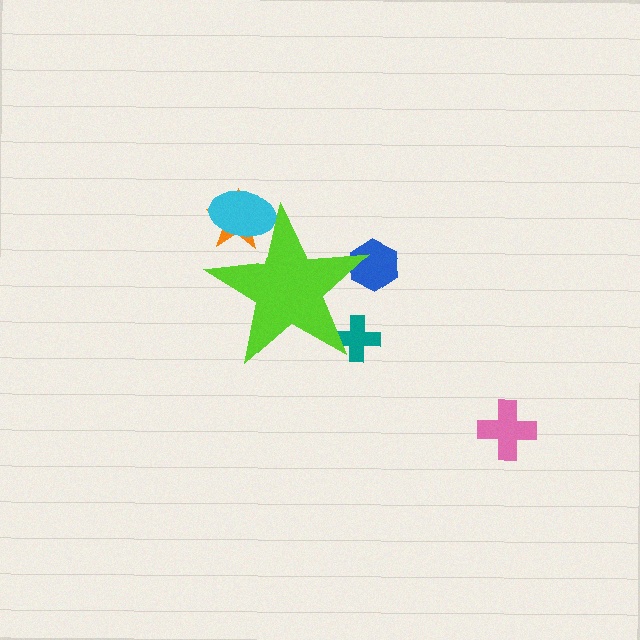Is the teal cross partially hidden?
Yes, the teal cross is partially hidden behind the lime star.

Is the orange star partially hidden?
Yes, the orange star is partially hidden behind the lime star.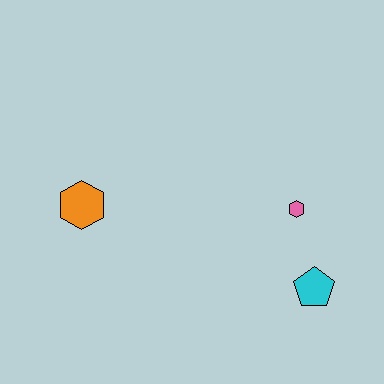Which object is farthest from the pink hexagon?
The orange hexagon is farthest from the pink hexagon.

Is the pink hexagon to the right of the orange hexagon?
Yes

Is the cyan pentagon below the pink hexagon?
Yes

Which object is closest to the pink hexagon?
The cyan pentagon is closest to the pink hexagon.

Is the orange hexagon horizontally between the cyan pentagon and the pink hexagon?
No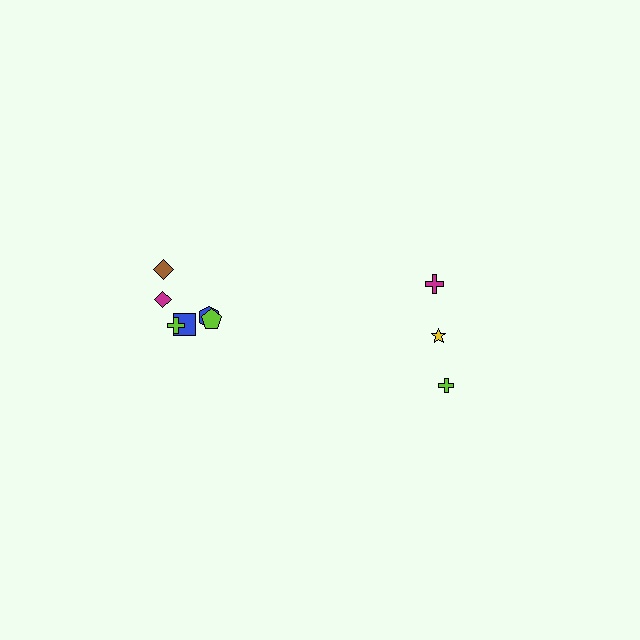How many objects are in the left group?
There are 6 objects.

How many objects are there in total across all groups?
There are 9 objects.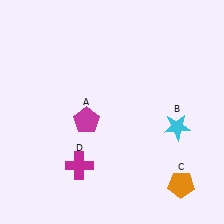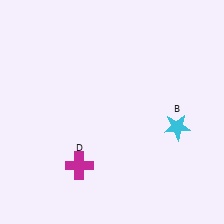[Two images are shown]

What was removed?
The orange pentagon (C), the magenta pentagon (A) were removed in Image 2.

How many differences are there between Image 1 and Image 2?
There are 2 differences between the two images.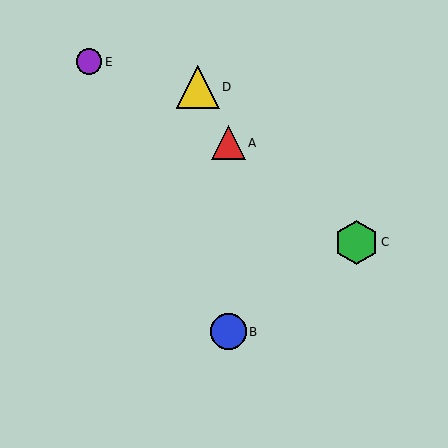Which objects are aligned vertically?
Objects A, B are aligned vertically.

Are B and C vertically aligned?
No, B is at x≈228 and C is at x≈356.